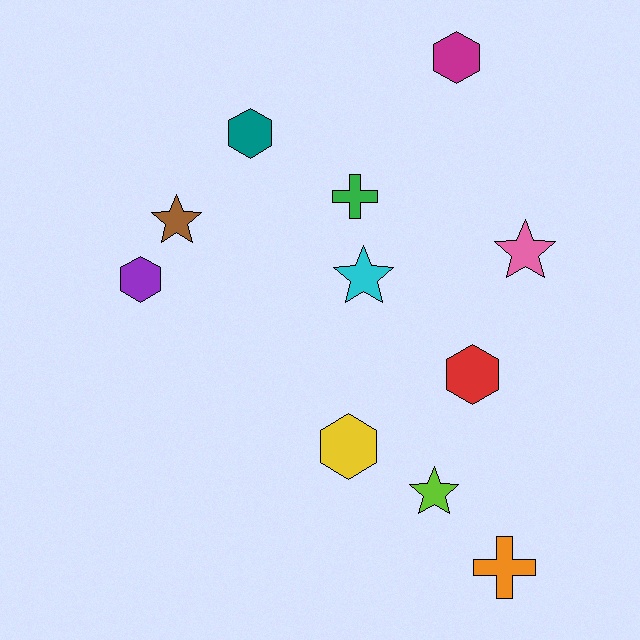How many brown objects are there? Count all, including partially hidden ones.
There is 1 brown object.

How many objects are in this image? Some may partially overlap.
There are 11 objects.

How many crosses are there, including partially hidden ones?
There are 2 crosses.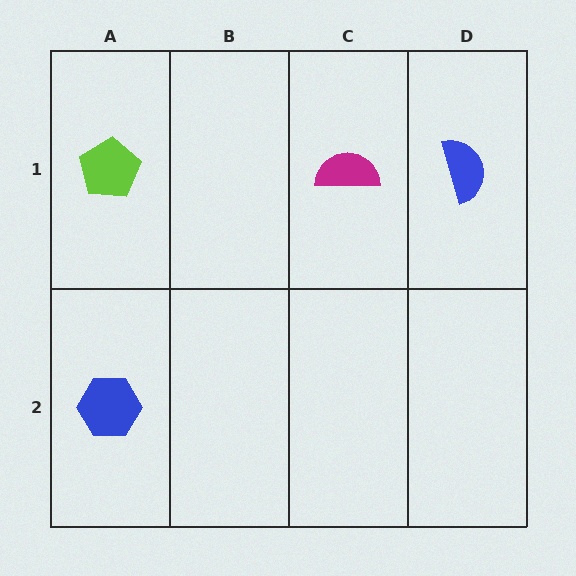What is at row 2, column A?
A blue hexagon.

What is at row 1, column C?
A magenta semicircle.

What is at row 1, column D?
A blue semicircle.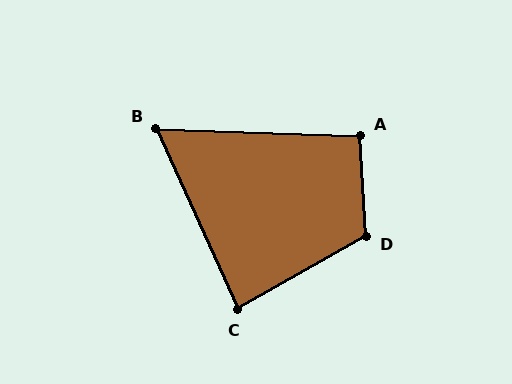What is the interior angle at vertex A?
Approximately 95 degrees (obtuse).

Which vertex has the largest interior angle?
D, at approximately 116 degrees.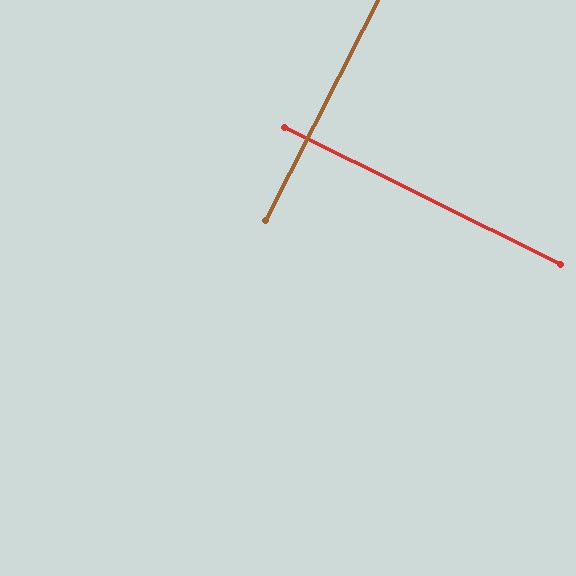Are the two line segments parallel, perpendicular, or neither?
Perpendicular — they meet at approximately 89°.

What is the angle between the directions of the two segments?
Approximately 89 degrees.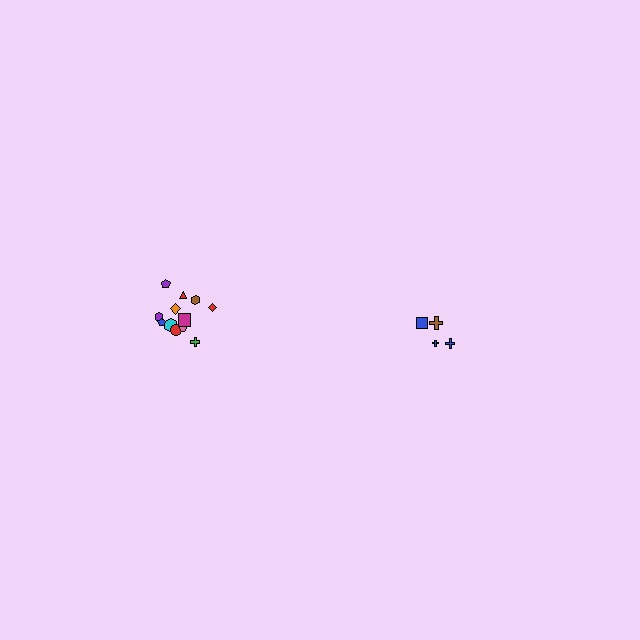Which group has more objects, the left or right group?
The left group.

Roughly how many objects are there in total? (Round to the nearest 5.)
Roughly 15 objects in total.